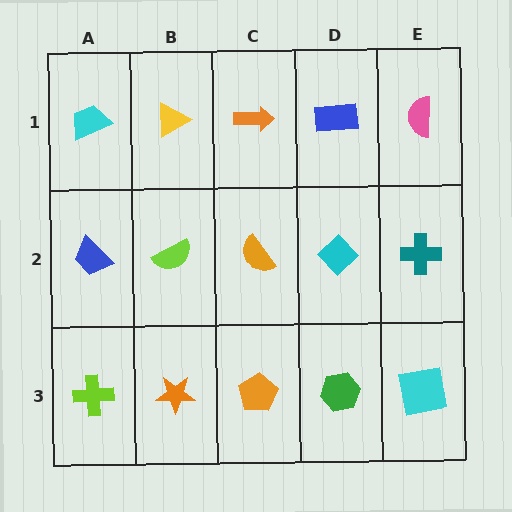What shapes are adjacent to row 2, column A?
A cyan trapezoid (row 1, column A), a lime cross (row 3, column A), a lime semicircle (row 2, column B).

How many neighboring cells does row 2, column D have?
4.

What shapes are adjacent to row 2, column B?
A yellow triangle (row 1, column B), an orange star (row 3, column B), a blue trapezoid (row 2, column A), an orange semicircle (row 2, column C).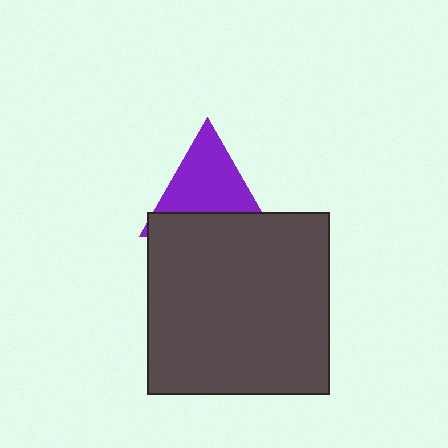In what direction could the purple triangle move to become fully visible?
The purple triangle could move up. That would shift it out from behind the dark gray square entirely.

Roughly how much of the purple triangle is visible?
About half of it is visible (roughly 63%).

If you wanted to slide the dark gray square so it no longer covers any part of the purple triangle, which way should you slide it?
Slide it down — that is the most direct way to separate the two shapes.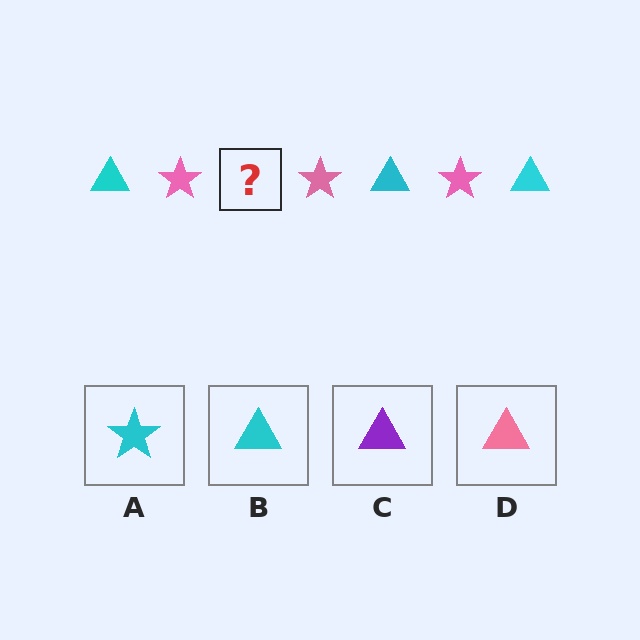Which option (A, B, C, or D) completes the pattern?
B.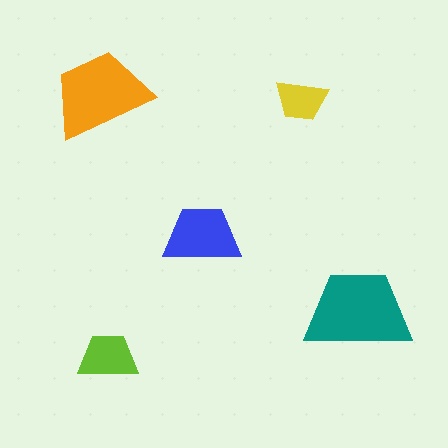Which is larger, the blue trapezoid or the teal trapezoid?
The teal one.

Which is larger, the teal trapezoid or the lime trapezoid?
The teal one.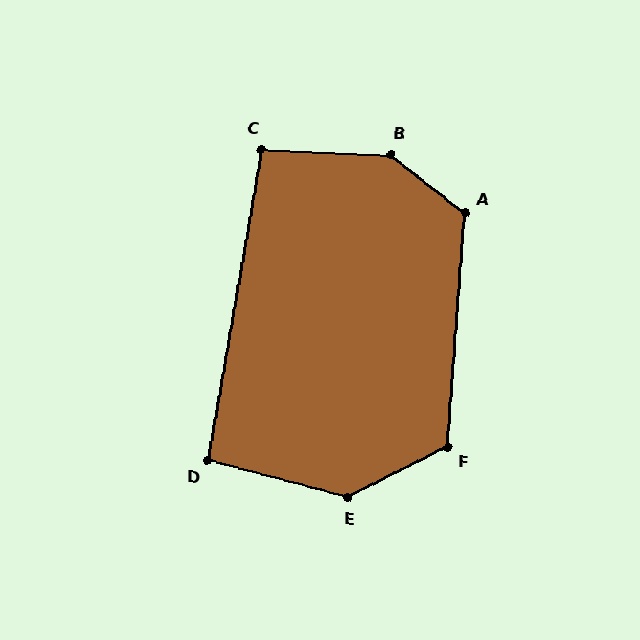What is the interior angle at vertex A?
Approximately 124 degrees (obtuse).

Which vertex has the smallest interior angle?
D, at approximately 95 degrees.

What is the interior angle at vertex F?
Approximately 121 degrees (obtuse).